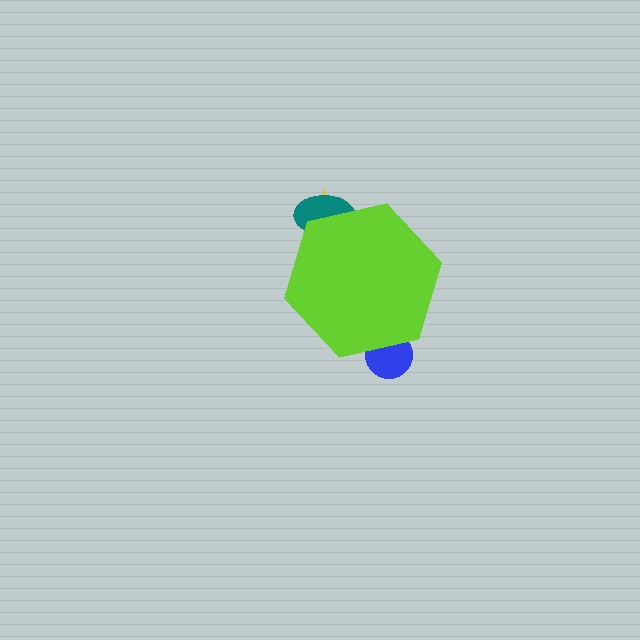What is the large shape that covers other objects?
A lime hexagon.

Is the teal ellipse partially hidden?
Yes, the teal ellipse is partially hidden behind the lime hexagon.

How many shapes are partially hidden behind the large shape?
3 shapes are partially hidden.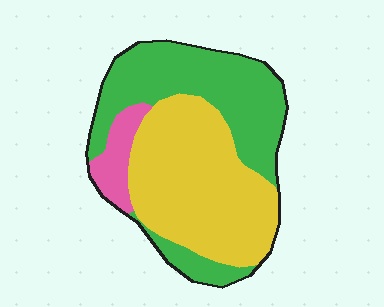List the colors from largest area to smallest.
From largest to smallest: yellow, green, pink.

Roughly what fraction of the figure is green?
Green takes up about two fifths (2/5) of the figure.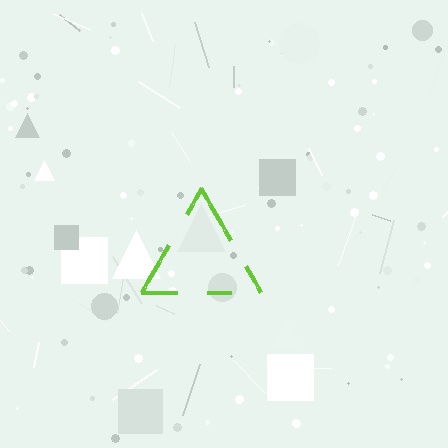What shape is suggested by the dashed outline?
The dashed outline suggests a triangle.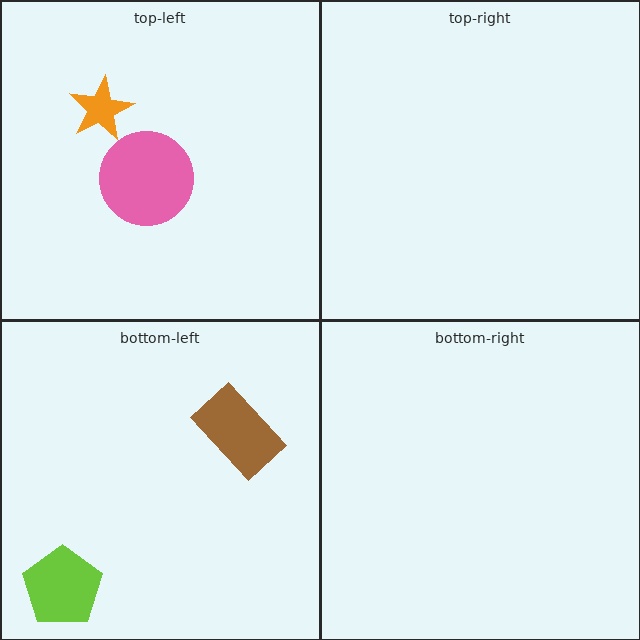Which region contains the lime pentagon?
The bottom-left region.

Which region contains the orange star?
The top-left region.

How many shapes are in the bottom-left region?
2.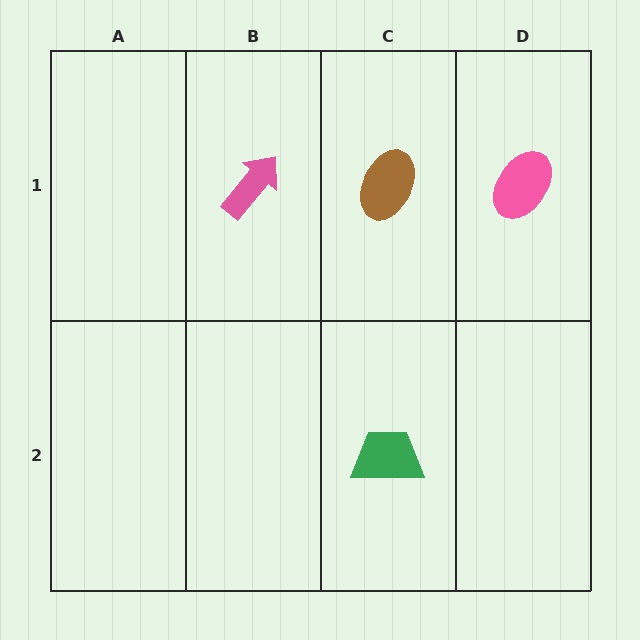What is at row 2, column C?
A green trapezoid.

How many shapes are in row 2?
1 shape.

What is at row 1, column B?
A pink arrow.